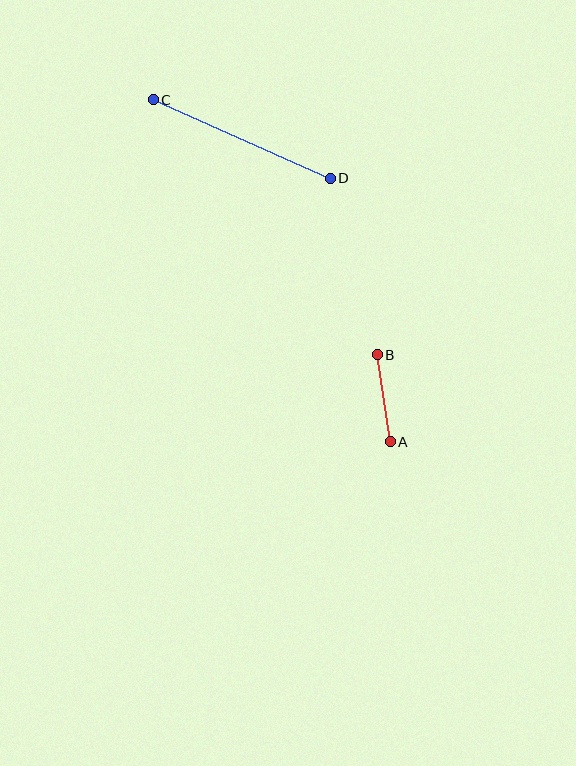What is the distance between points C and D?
The distance is approximately 194 pixels.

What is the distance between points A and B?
The distance is approximately 88 pixels.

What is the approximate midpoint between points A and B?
The midpoint is at approximately (384, 398) pixels.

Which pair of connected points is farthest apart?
Points C and D are farthest apart.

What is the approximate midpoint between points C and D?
The midpoint is at approximately (242, 139) pixels.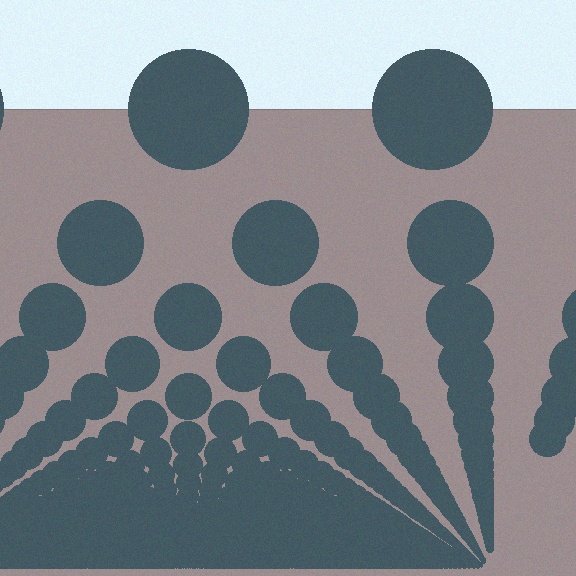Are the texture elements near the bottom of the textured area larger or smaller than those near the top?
Smaller. The gradient is inverted — elements near the bottom are smaller and denser.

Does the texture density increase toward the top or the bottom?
Density increases toward the bottom.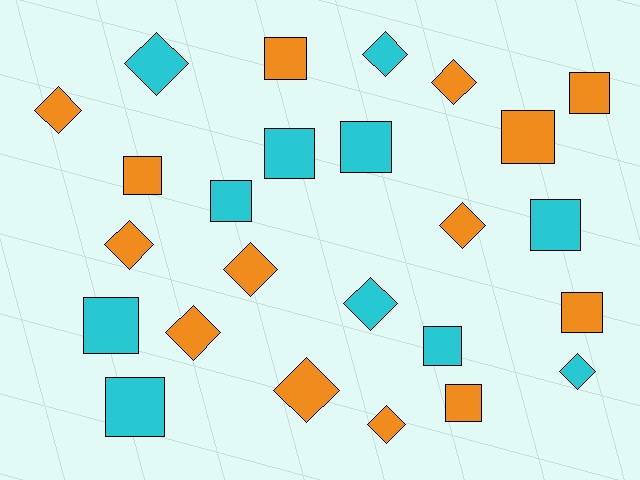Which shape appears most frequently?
Square, with 13 objects.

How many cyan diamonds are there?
There are 4 cyan diamonds.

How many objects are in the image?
There are 25 objects.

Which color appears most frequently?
Orange, with 14 objects.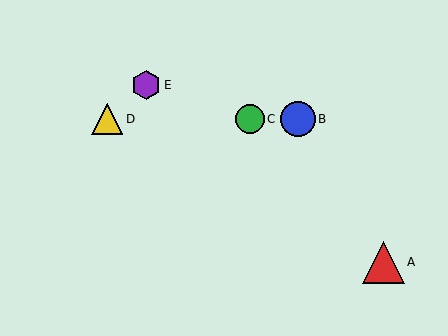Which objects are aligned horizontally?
Objects B, C, D are aligned horizontally.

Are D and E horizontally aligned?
No, D is at y≈119 and E is at y≈85.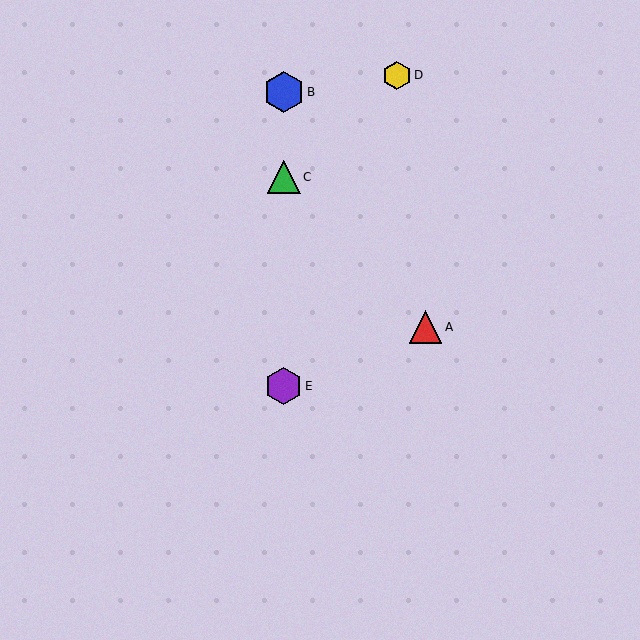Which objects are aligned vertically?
Objects B, C, E are aligned vertically.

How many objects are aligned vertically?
3 objects (B, C, E) are aligned vertically.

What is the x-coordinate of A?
Object A is at x≈426.